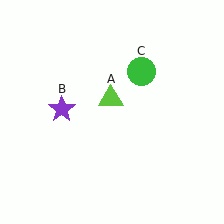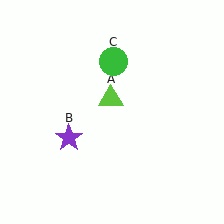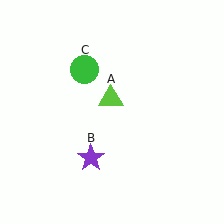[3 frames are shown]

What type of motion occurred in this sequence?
The purple star (object B), green circle (object C) rotated counterclockwise around the center of the scene.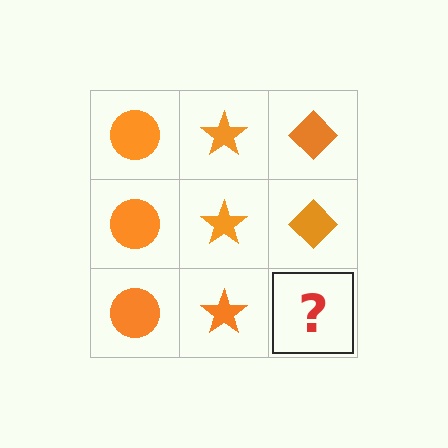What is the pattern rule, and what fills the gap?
The rule is that each column has a consistent shape. The gap should be filled with an orange diamond.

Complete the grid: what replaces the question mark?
The question mark should be replaced with an orange diamond.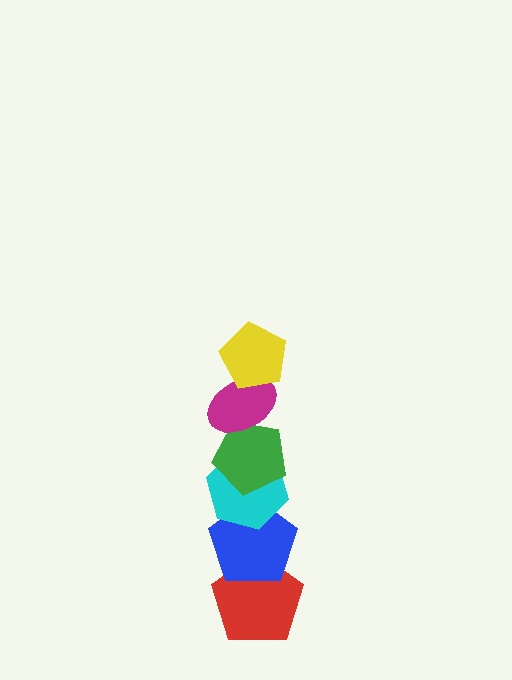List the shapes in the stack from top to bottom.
From top to bottom: the yellow pentagon, the magenta ellipse, the green pentagon, the cyan hexagon, the blue pentagon, the red pentagon.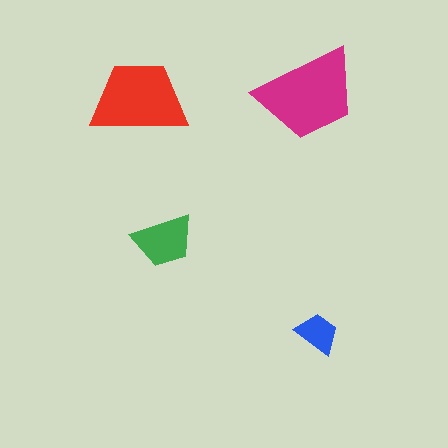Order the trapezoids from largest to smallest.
the magenta one, the red one, the green one, the blue one.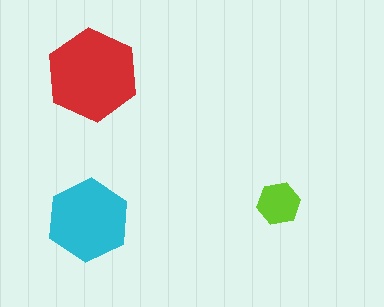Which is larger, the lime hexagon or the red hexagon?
The red one.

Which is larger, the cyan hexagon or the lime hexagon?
The cyan one.